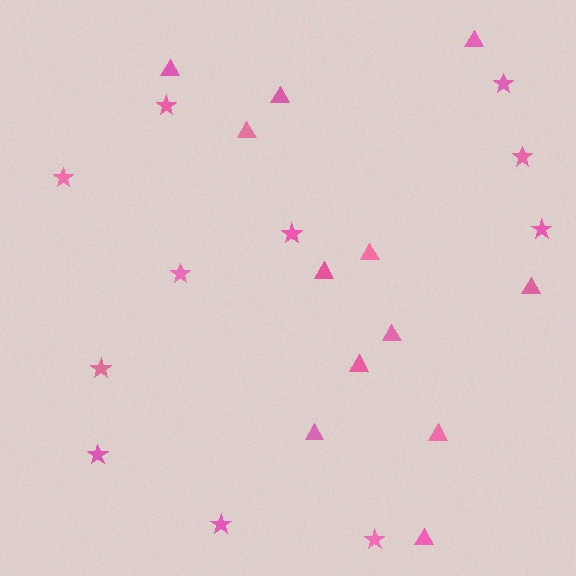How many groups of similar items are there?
There are 2 groups: one group of triangles (12) and one group of stars (11).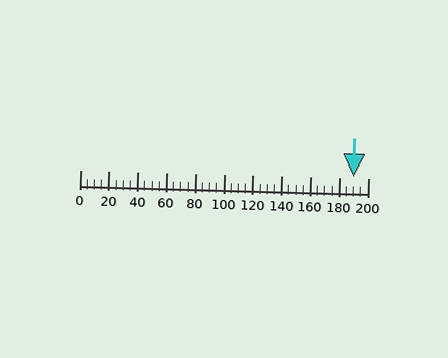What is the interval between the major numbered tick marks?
The major tick marks are spaced 20 units apart.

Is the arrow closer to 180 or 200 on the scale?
The arrow is closer to 200.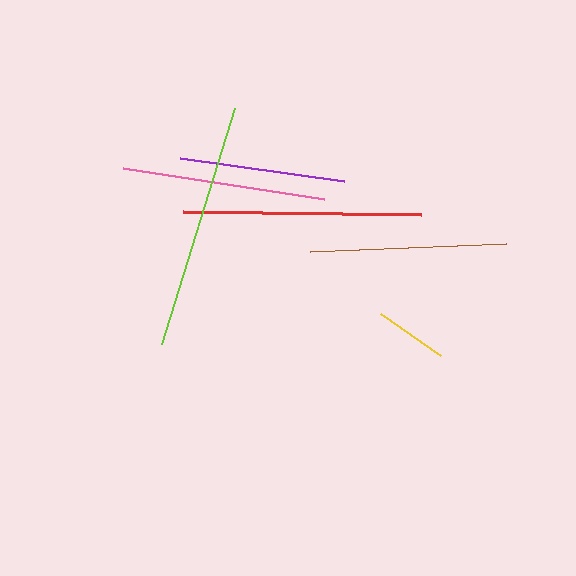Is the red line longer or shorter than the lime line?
The lime line is longer than the red line.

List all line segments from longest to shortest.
From longest to shortest: lime, red, pink, brown, purple, yellow.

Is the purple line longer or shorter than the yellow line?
The purple line is longer than the yellow line.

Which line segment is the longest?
The lime line is the longest at approximately 247 pixels.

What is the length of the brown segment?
The brown segment is approximately 196 pixels long.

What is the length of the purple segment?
The purple segment is approximately 165 pixels long.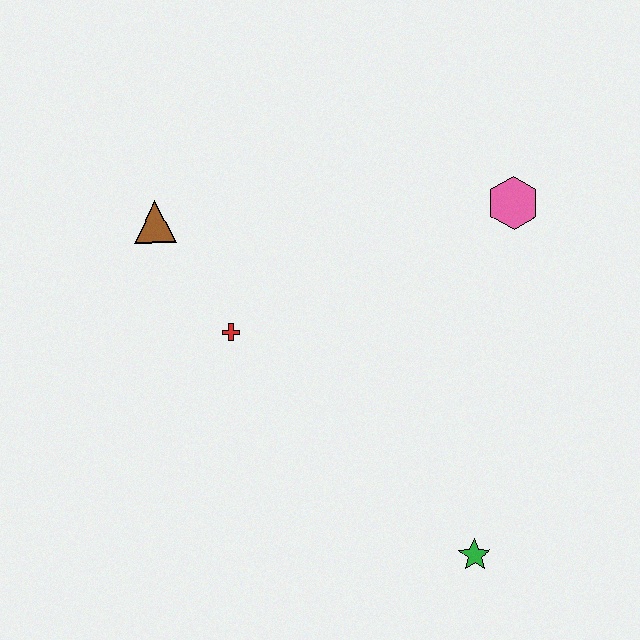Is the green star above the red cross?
No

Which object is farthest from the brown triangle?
The green star is farthest from the brown triangle.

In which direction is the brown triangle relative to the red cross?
The brown triangle is above the red cross.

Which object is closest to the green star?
The red cross is closest to the green star.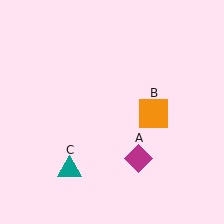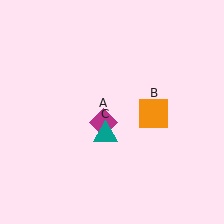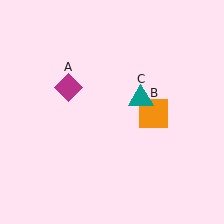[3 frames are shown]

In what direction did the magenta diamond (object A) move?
The magenta diamond (object A) moved up and to the left.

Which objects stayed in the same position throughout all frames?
Orange square (object B) remained stationary.